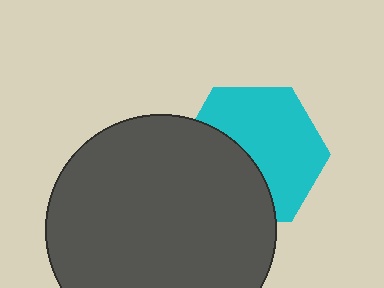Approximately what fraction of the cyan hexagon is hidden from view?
Roughly 41% of the cyan hexagon is hidden behind the dark gray circle.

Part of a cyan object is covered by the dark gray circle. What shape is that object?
It is a hexagon.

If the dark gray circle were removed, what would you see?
You would see the complete cyan hexagon.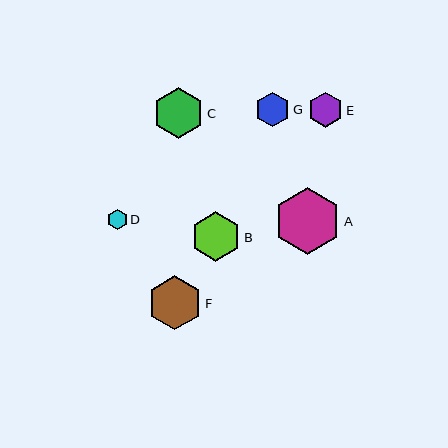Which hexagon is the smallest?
Hexagon D is the smallest with a size of approximately 21 pixels.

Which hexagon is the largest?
Hexagon A is the largest with a size of approximately 67 pixels.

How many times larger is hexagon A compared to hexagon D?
Hexagon A is approximately 3.3 times the size of hexagon D.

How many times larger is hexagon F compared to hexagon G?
Hexagon F is approximately 1.6 times the size of hexagon G.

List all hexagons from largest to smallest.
From largest to smallest: A, F, C, B, E, G, D.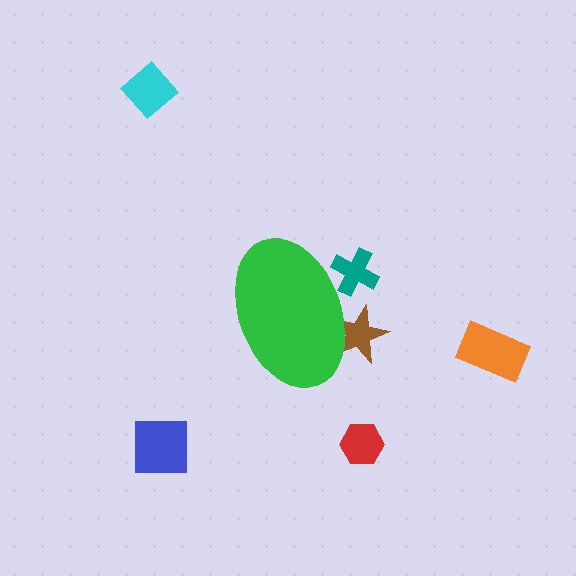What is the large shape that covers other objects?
A green ellipse.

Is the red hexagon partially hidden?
No, the red hexagon is fully visible.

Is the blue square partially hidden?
No, the blue square is fully visible.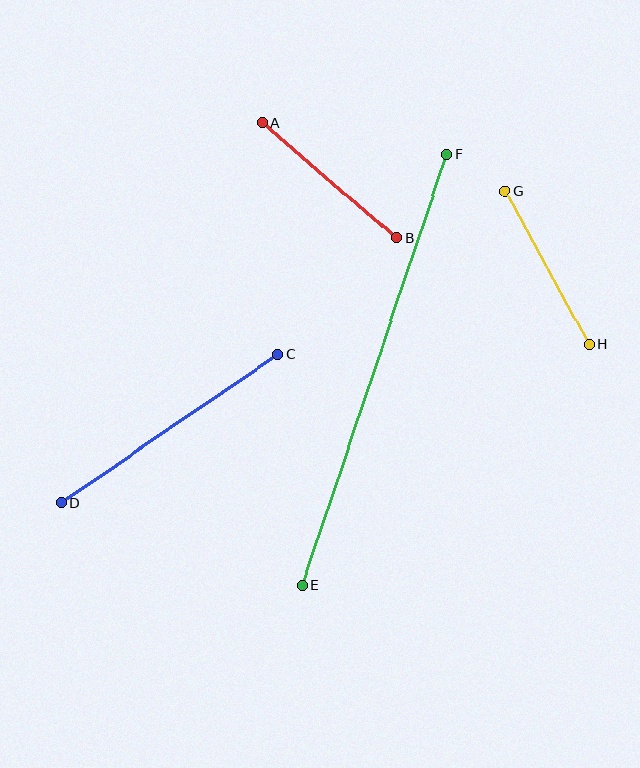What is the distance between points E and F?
The distance is approximately 455 pixels.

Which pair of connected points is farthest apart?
Points E and F are farthest apart.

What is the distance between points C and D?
The distance is approximately 262 pixels.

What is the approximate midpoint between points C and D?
The midpoint is at approximately (169, 429) pixels.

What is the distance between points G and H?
The distance is approximately 174 pixels.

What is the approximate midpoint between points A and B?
The midpoint is at approximately (329, 181) pixels.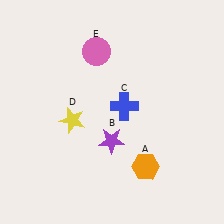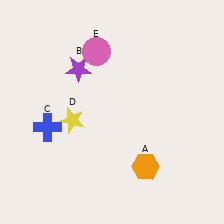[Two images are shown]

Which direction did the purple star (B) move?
The purple star (B) moved up.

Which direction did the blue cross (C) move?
The blue cross (C) moved left.